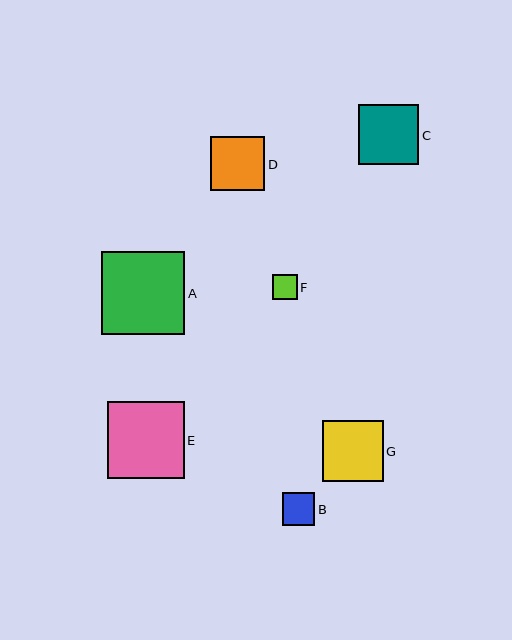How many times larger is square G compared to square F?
Square G is approximately 2.4 times the size of square F.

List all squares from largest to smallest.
From largest to smallest: A, E, C, G, D, B, F.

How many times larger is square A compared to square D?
Square A is approximately 1.6 times the size of square D.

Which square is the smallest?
Square F is the smallest with a size of approximately 25 pixels.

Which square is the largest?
Square A is the largest with a size of approximately 83 pixels.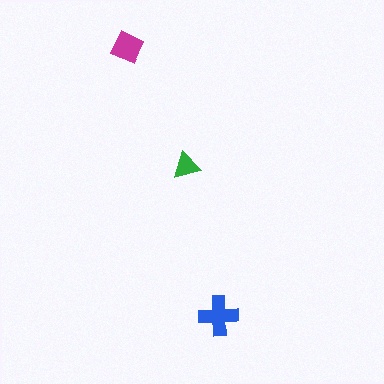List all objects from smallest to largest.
The green triangle, the magenta diamond, the blue cross.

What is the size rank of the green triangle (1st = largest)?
3rd.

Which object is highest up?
The magenta diamond is topmost.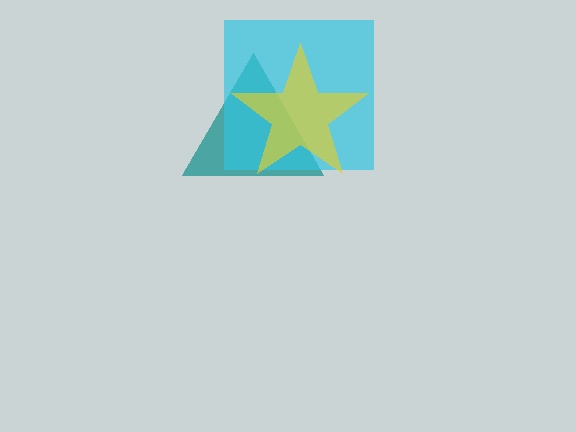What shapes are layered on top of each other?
The layered shapes are: a teal triangle, a cyan square, a yellow star.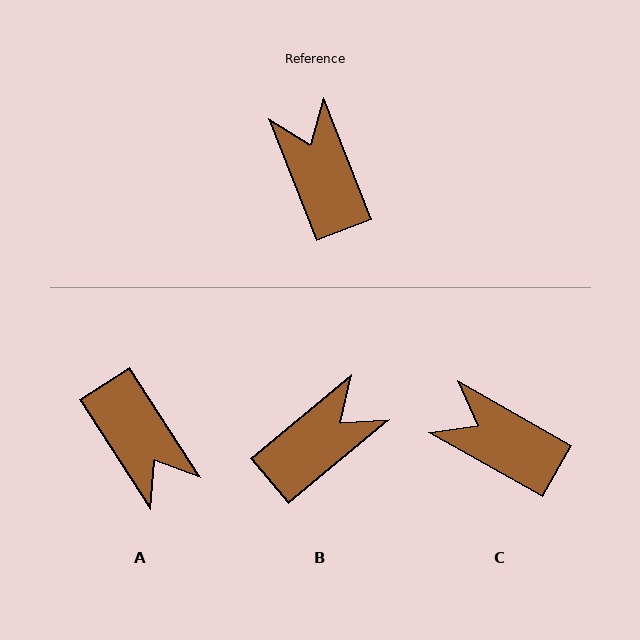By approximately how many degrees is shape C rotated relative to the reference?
Approximately 40 degrees counter-clockwise.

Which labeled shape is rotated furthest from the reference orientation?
A, about 168 degrees away.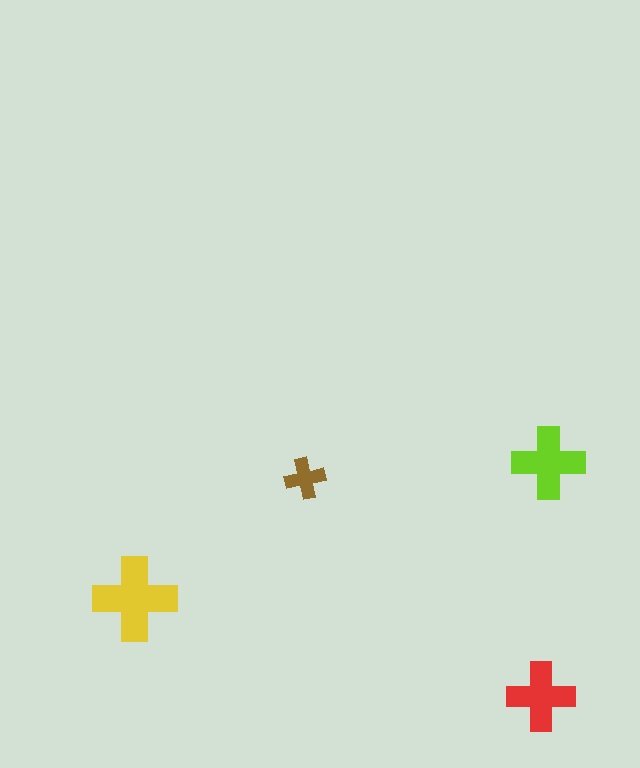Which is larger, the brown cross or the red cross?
The red one.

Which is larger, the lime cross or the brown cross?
The lime one.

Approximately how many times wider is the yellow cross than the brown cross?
About 2 times wider.